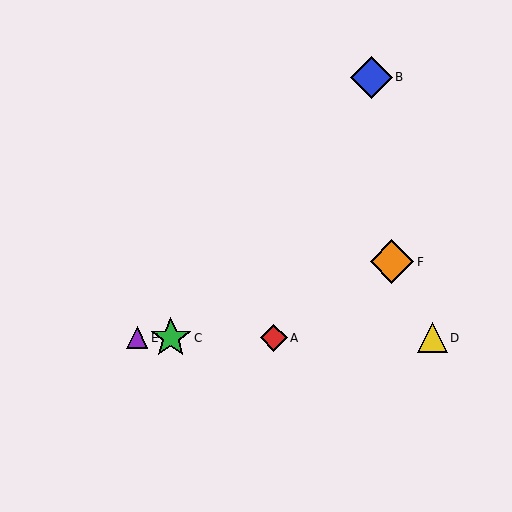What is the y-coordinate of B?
Object B is at y≈77.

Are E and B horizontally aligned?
No, E is at y≈338 and B is at y≈77.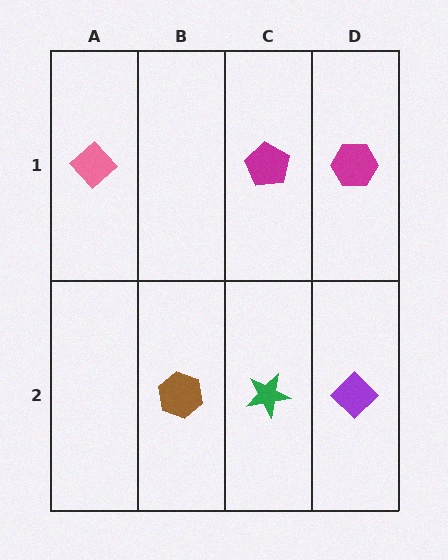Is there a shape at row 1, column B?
No, that cell is empty.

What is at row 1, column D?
A magenta hexagon.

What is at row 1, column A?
A pink diamond.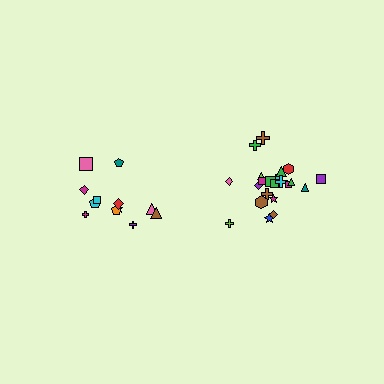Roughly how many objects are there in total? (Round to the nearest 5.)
Roughly 35 objects in total.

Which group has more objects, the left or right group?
The right group.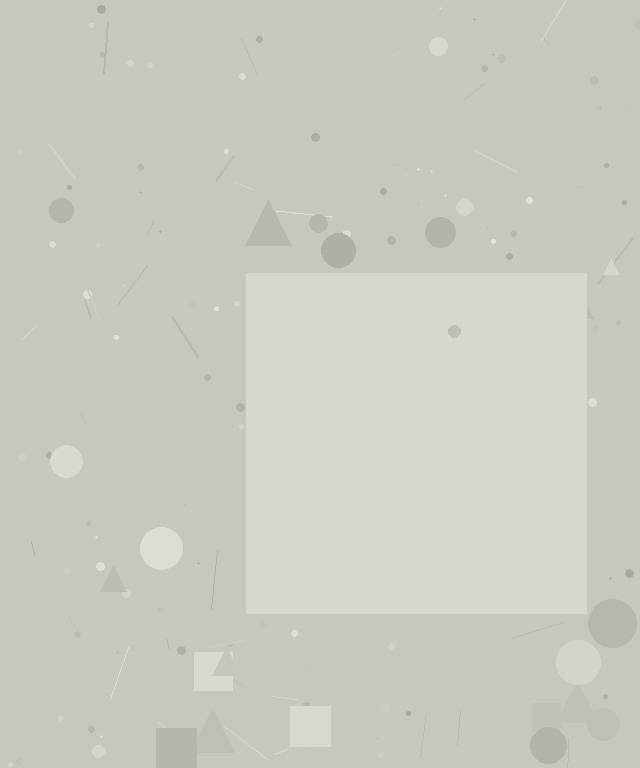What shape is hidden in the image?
A square is hidden in the image.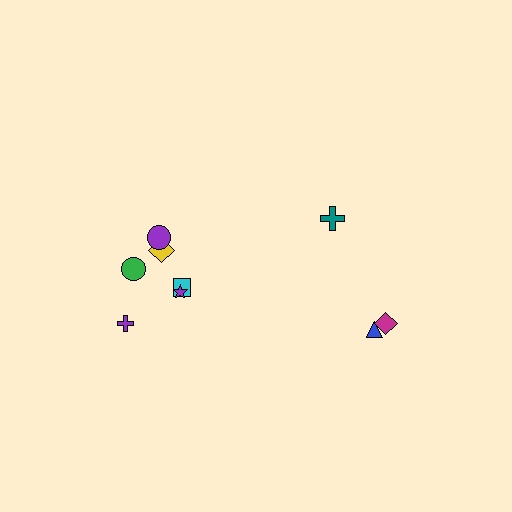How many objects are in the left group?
There are 6 objects.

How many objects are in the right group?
There are 3 objects.